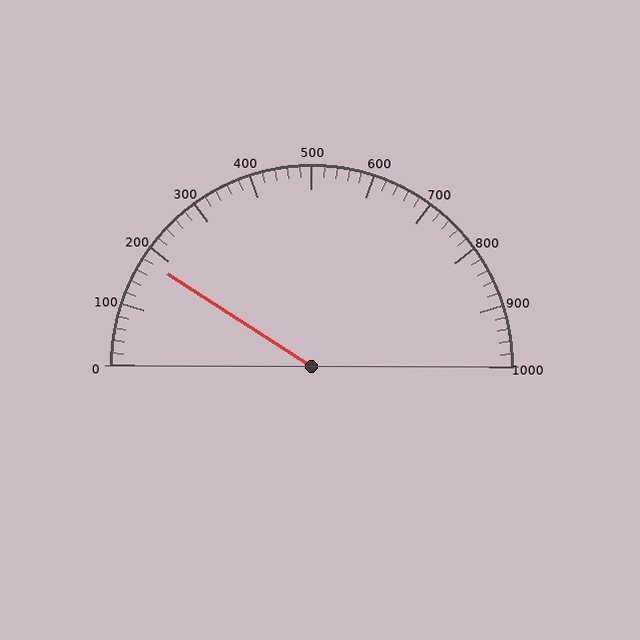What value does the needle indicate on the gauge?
The needle indicates approximately 180.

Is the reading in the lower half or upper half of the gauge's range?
The reading is in the lower half of the range (0 to 1000).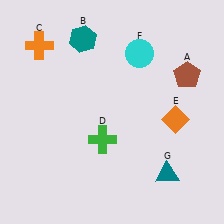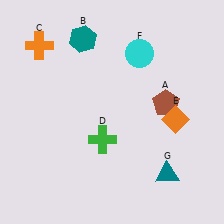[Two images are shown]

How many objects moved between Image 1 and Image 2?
1 object moved between the two images.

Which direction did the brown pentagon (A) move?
The brown pentagon (A) moved down.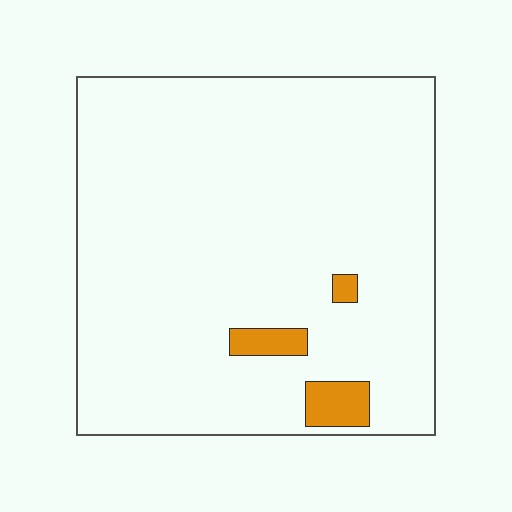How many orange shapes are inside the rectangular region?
3.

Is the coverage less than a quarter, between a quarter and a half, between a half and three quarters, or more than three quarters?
Less than a quarter.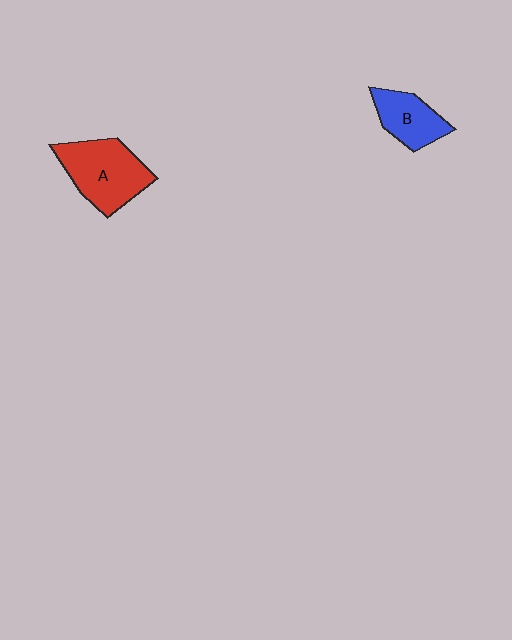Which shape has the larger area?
Shape A (red).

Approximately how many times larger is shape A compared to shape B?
Approximately 1.6 times.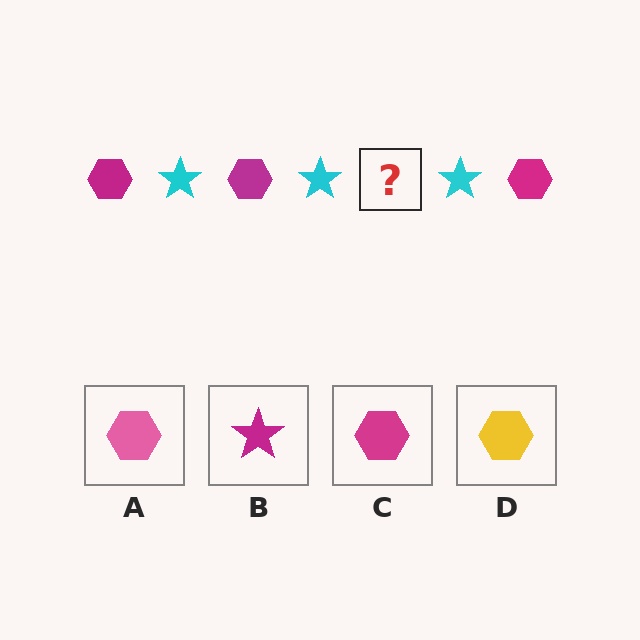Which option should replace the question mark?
Option C.